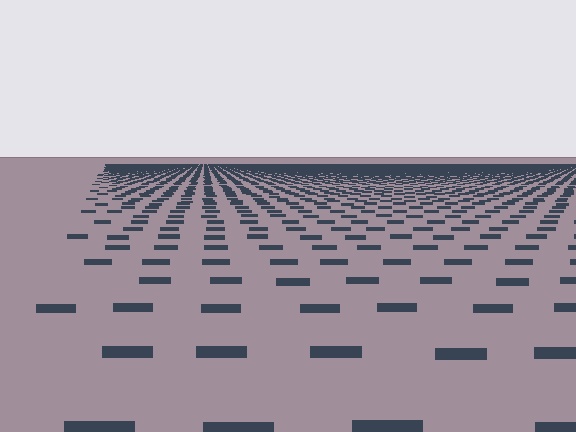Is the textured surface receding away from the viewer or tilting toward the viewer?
The surface is receding away from the viewer. Texture elements get smaller and denser toward the top.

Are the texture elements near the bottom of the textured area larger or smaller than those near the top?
Larger. Near the bottom, elements are closer to the viewer and appear at a bigger on-screen size.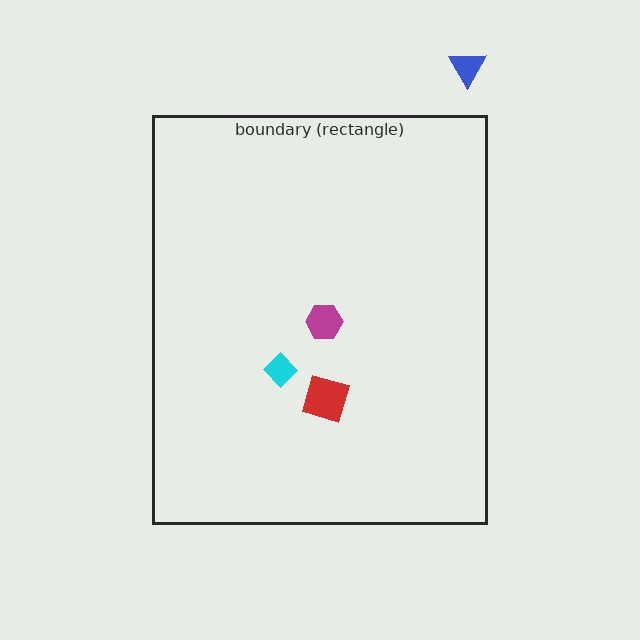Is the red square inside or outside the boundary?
Inside.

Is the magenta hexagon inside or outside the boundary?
Inside.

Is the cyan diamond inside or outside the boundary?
Inside.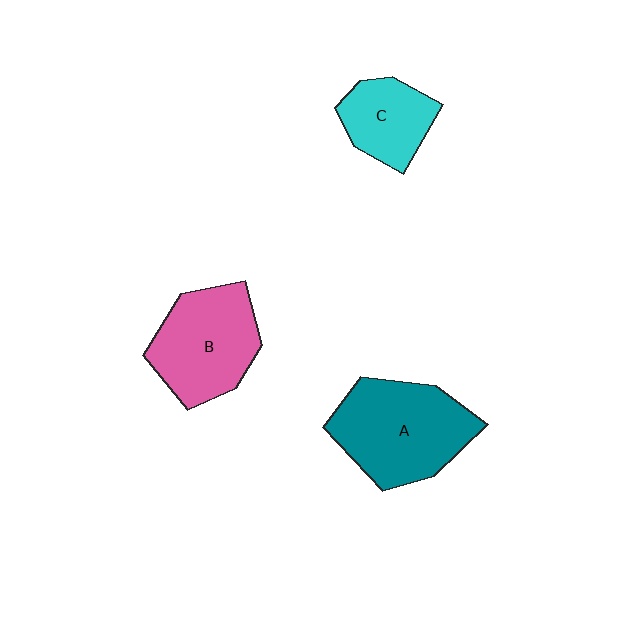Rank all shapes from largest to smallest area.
From largest to smallest: A (teal), B (pink), C (cyan).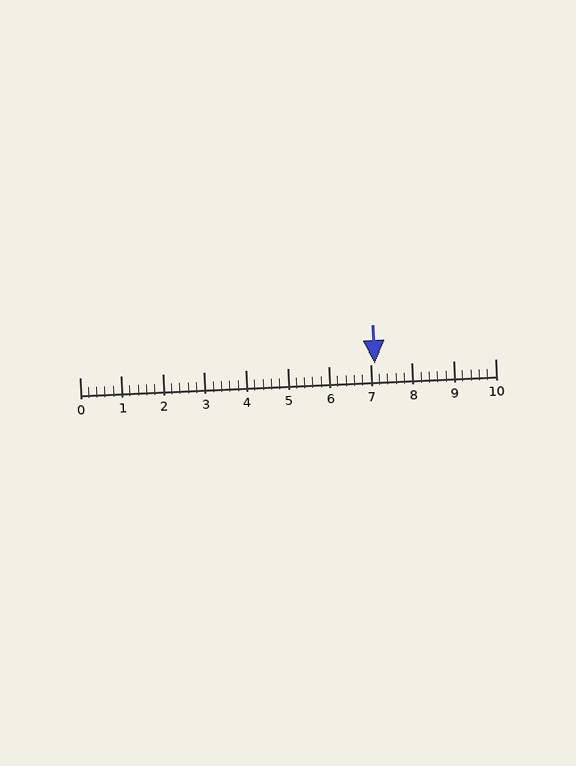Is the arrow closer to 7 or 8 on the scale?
The arrow is closer to 7.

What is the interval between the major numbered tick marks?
The major tick marks are spaced 1 units apart.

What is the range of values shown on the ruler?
The ruler shows values from 0 to 10.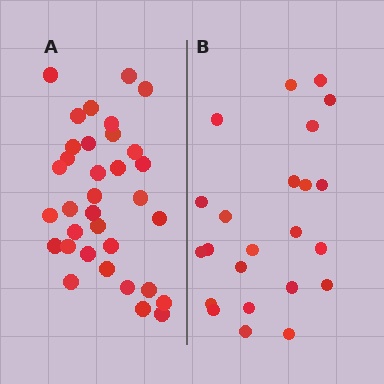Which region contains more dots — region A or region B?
Region A (the left region) has more dots.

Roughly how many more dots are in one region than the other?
Region A has roughly 12 or so more dots than region B.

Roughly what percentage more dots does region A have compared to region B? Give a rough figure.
About 50% more.